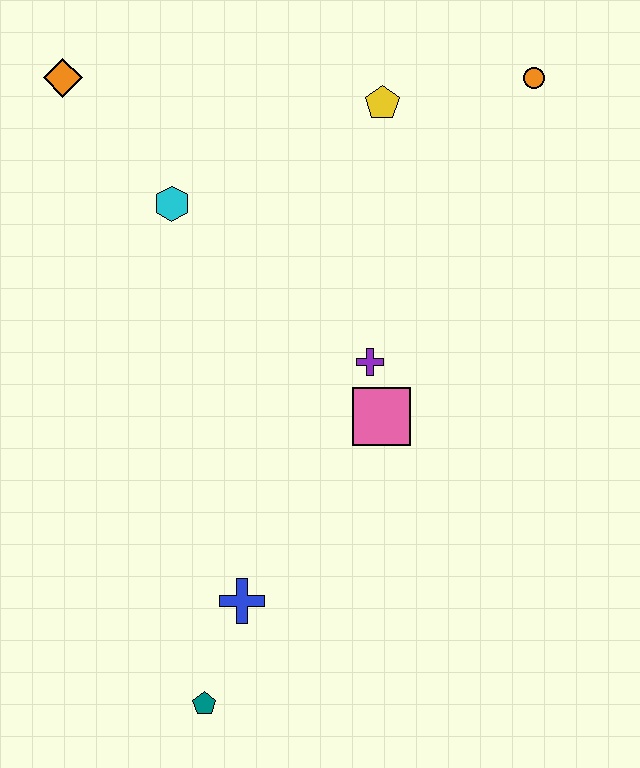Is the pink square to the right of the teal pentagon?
Yes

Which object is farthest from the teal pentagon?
The orange circle is farthest from the teal pentagon.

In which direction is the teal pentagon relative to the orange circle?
The teal pentagon is below the orange circle.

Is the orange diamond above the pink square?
Yes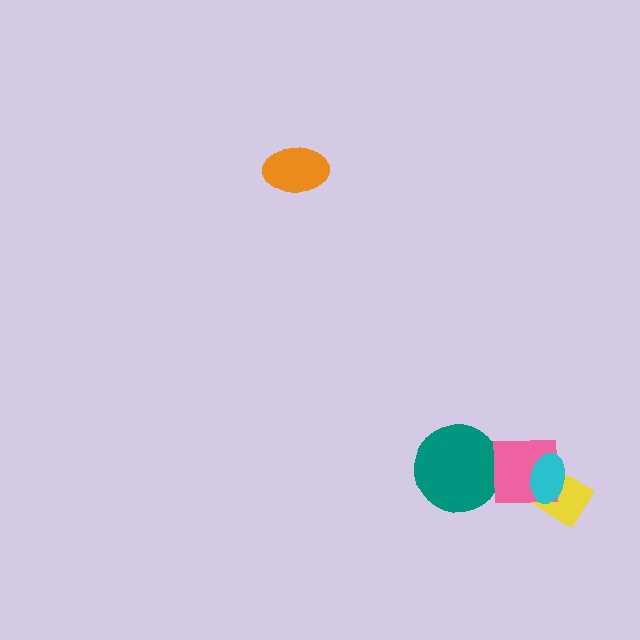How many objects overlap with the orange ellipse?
0 objects overlap with the orange ellipse.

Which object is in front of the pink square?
The cyan ellipse is in front of the pink square.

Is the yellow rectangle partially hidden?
Yes, it is partially covered by another shape.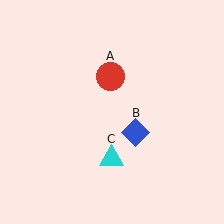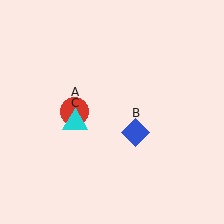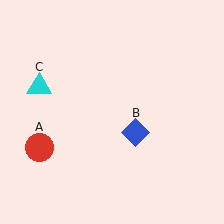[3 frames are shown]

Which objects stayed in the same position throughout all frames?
Blue diamond (object B) remained stationary.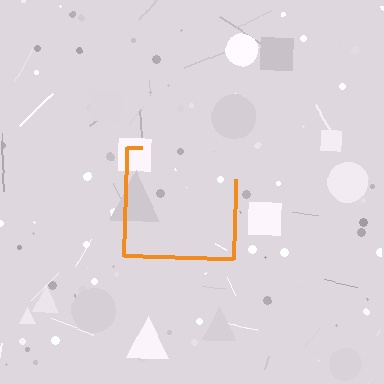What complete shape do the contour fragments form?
The contour fragments form a square.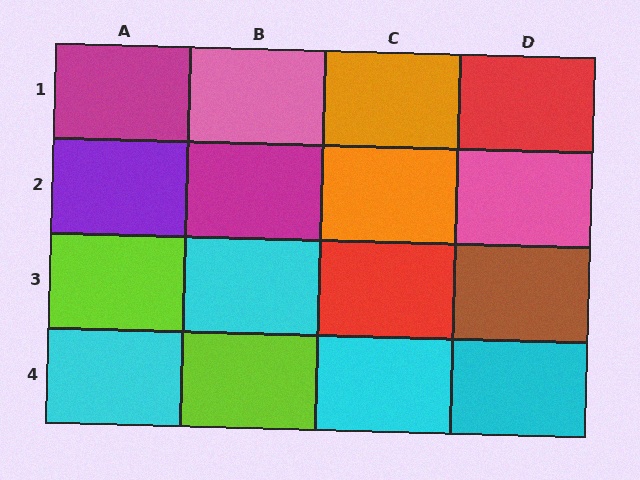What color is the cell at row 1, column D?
Red.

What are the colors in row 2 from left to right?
Purple, magenta, orange, pink.